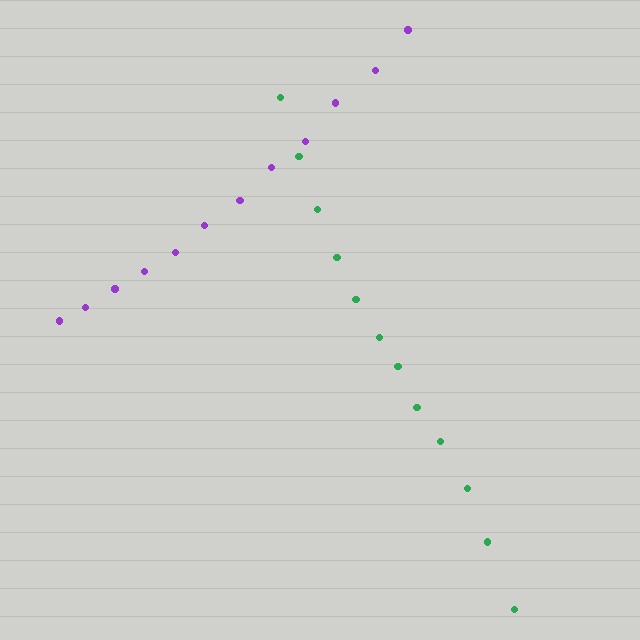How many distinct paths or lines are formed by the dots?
There are 2 distinct paths.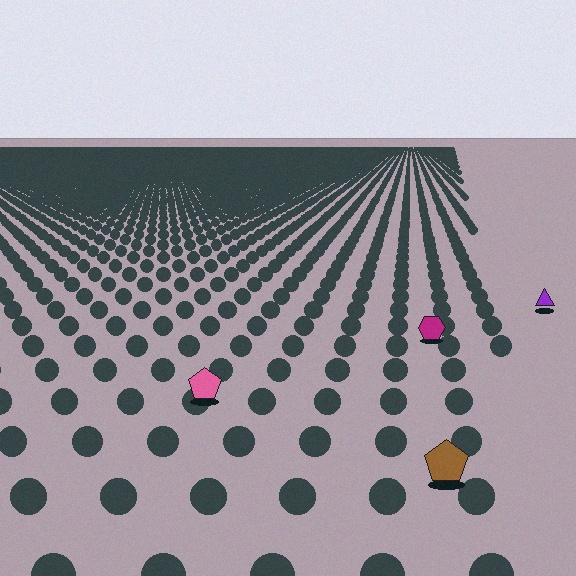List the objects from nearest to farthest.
From nearest to farthest: the brown pentagon, the pink pentagon, the magenta hexagon, the purple triangle.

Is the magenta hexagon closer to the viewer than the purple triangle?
Yes. The magenta hexagon is closer — you can tell from the texture gradient: the ground texture is coarser near it.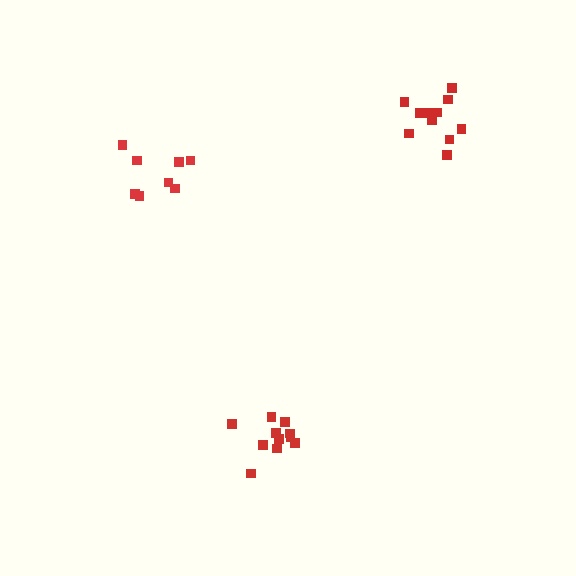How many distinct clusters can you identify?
There are 3 distinct clusters.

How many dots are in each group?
Group 1: 11 dots, Group 2: 11 dots, Group 3: 8 dots (30 total).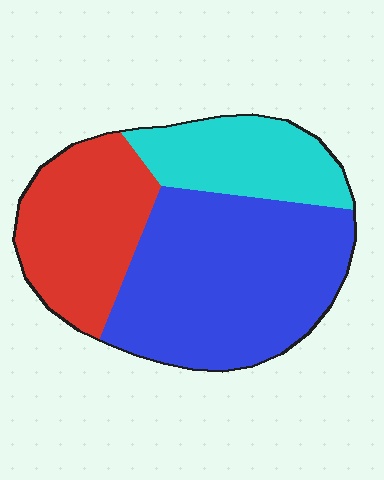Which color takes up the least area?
Cyan, at roughly 20%.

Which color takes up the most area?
Blue, at roughly 50%.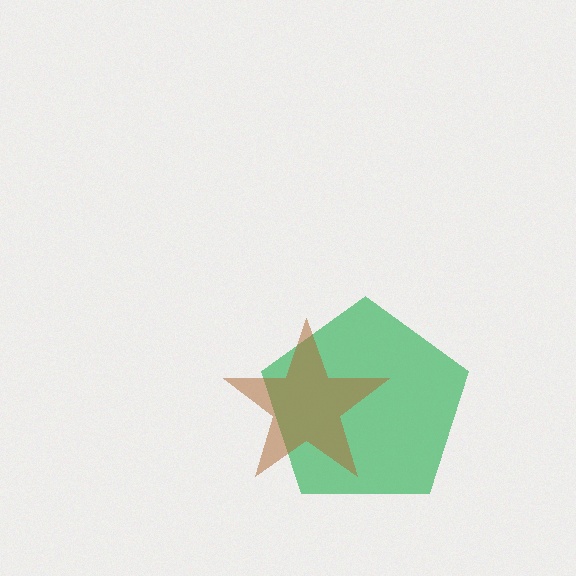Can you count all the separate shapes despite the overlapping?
Yes, there are 2 separate shapes.